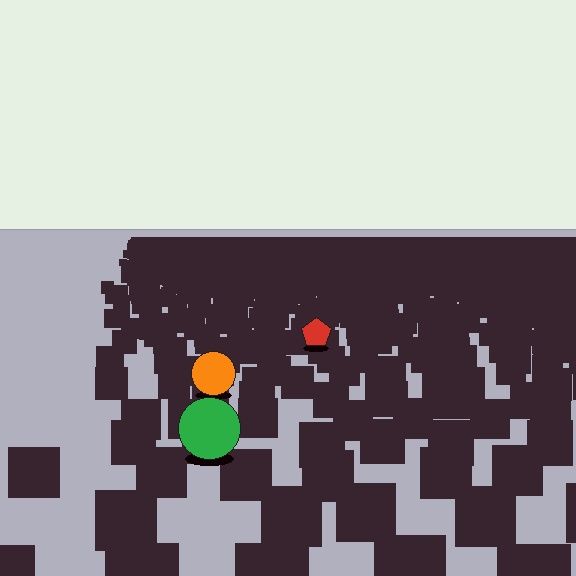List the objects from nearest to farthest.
From nearest to farthest: the green circle, the orange circle, the red pentagon.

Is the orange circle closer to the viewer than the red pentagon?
Yes. The orange circle is closer — you can tell from the texture gradient: the ground texture is coarser near it.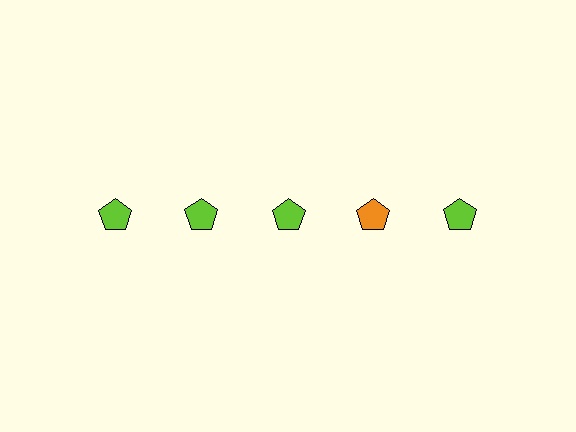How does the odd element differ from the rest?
It has a different color: orange instead of lime.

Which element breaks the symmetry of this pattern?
The orange pentagon in the top row, second from right column breaks the symmetry. All other shapes are lime pentagons.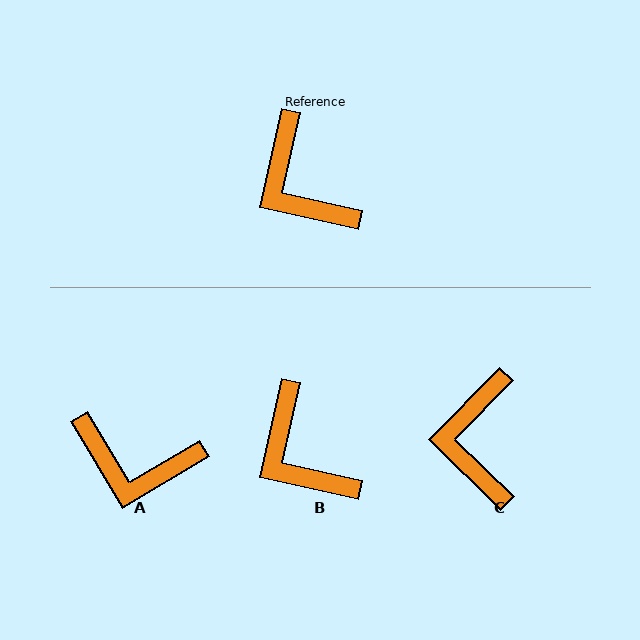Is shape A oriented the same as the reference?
No, it is off by about 43 degrees.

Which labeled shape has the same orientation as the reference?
B.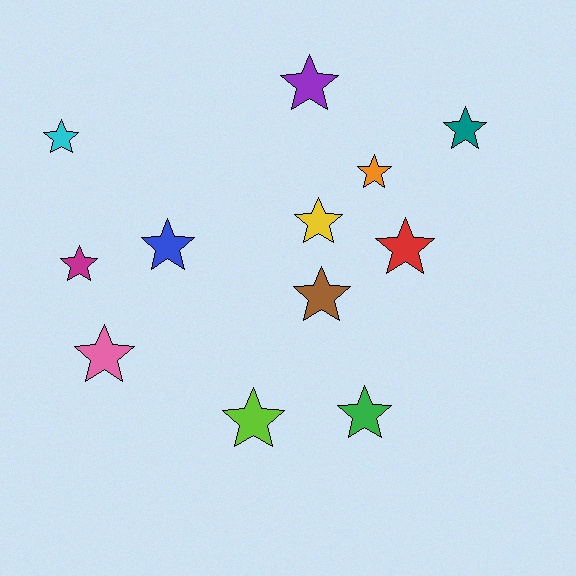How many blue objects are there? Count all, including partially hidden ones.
There is 1 blue object.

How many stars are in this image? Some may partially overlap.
There are 12 stars.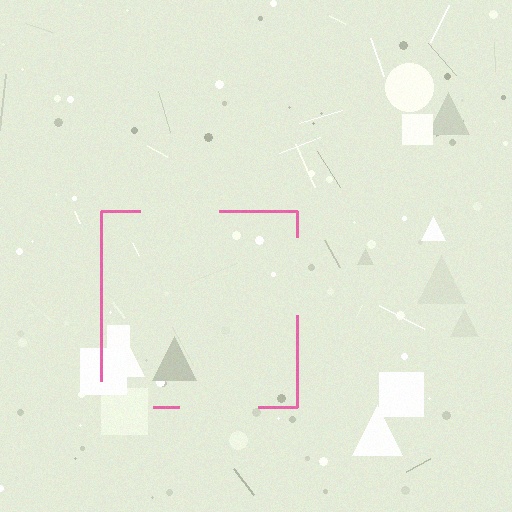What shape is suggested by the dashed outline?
The dashed outline suggests a square.